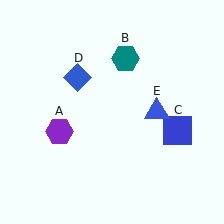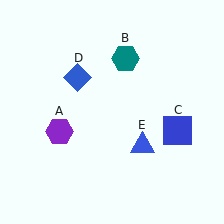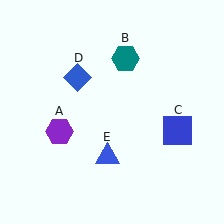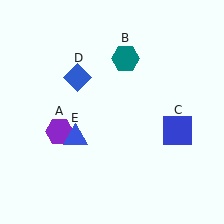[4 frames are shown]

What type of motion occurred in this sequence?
The blue triangle (object E) rotated clockwise around the center of the scene.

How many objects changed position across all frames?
1 object changed position: blue triangle (object E).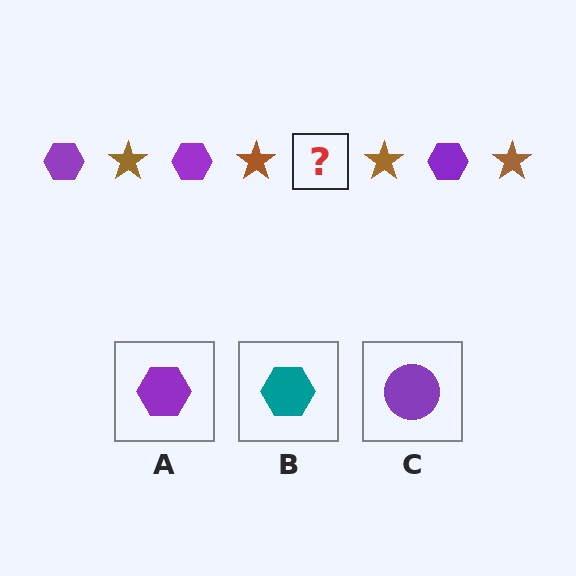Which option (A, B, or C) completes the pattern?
A.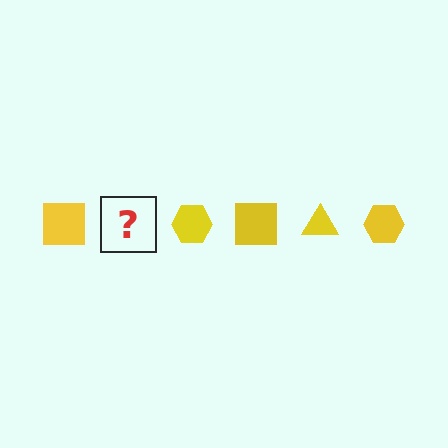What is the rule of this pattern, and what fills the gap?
The rule is that the pattern cycles through square, triangle, hexagon shapes in yellow. The gap should be filled with a yellow triangle.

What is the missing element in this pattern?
The missing element is a yellow triangle.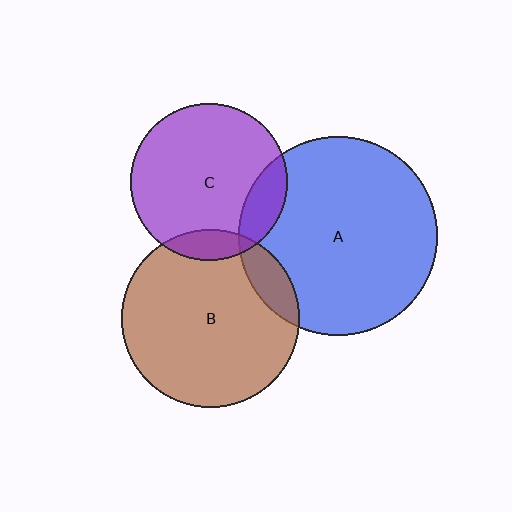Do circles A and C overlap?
Yes.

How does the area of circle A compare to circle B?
Approximately 1.2 times.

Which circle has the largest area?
Circle A (blue).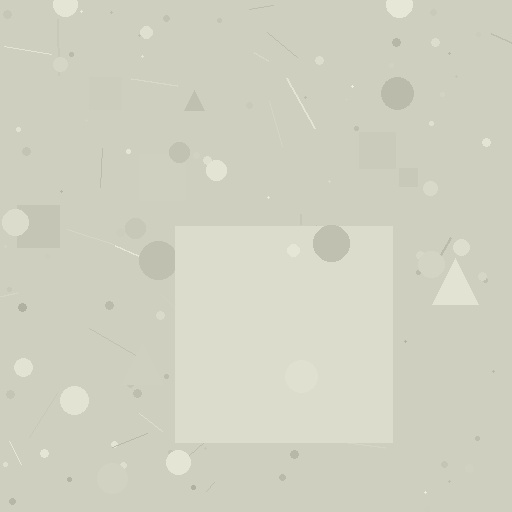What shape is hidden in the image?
A square is hidden in the image.